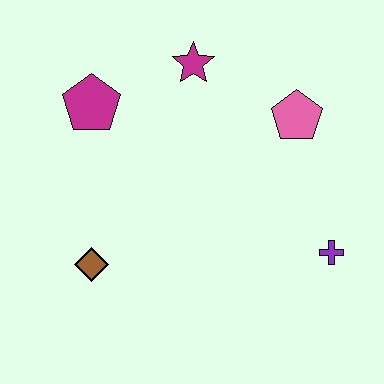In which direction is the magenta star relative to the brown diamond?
The magenta star is above the brown diamond.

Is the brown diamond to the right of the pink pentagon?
No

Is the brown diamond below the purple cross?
Yes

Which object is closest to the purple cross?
The pink pentagon is closest to the purple cross.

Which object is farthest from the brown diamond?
The pink pentagon is farthest from the brown diamond.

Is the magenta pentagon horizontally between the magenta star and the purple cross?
No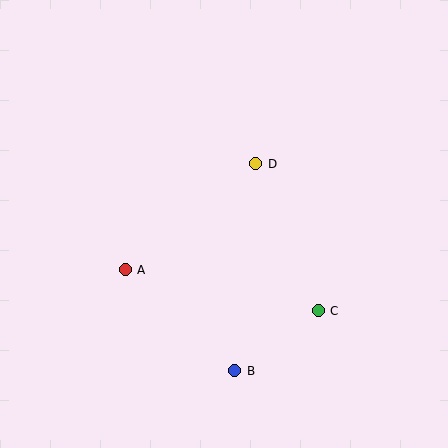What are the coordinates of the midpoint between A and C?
The midpoint between A and C is at (222, 290).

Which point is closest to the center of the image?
Point D at (256, 164) is closest to the center.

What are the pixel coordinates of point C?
Point C is at (318, 311).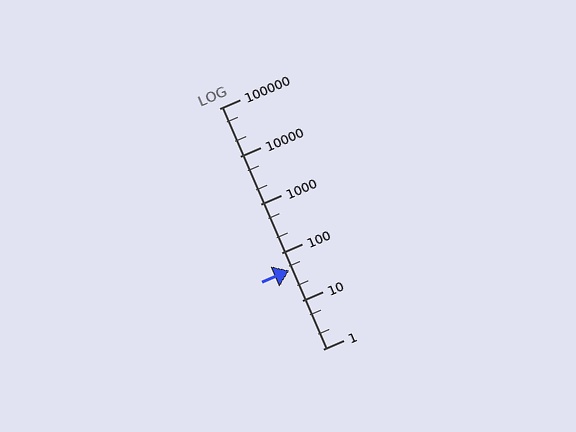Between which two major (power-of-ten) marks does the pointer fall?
The pointer is between 10 and 100.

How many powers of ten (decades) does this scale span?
The scale spans 5 decades, from 1 to 100000.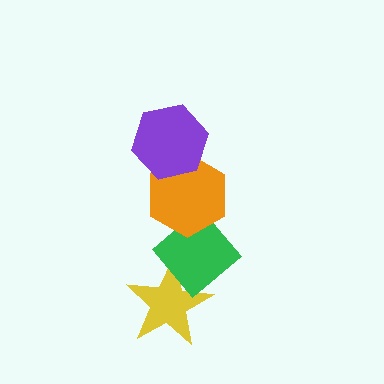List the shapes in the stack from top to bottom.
From top to bottom: the purple hexagon, the orange hexagon, the green diamond, the yellow star.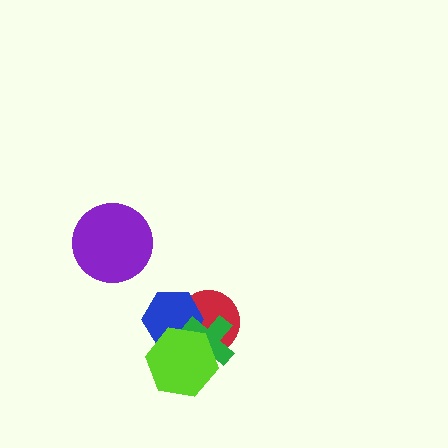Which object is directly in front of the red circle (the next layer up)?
The blue hexagon is directly in front of the red circle.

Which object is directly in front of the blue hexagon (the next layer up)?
The green cross is directly in front of the blue hexagon.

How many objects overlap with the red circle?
3 objects overlap with the red circle.